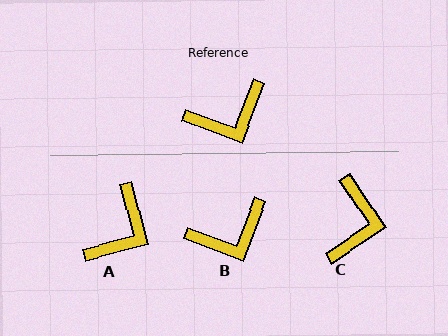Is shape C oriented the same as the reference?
No, it is off by about 54 degrees.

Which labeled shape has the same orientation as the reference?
B.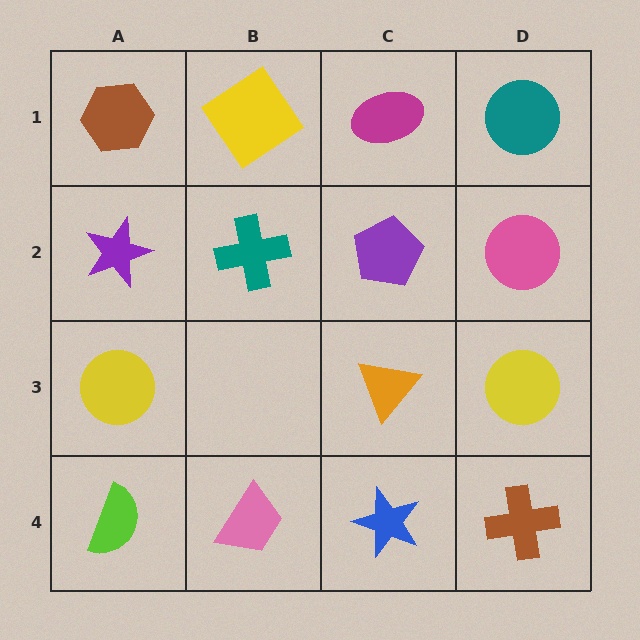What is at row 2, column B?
A teal cross.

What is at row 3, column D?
A yellow circle.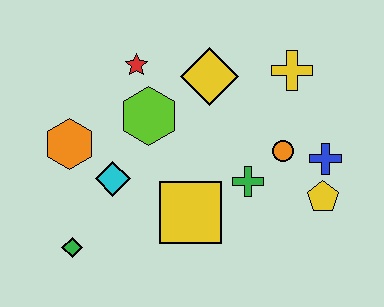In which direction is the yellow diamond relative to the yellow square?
The yellow diamond is above the yellow square.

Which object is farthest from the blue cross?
The green diamond is farthest from the blue cross.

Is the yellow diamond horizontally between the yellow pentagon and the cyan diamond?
Yes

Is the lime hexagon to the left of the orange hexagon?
No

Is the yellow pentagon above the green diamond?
Yes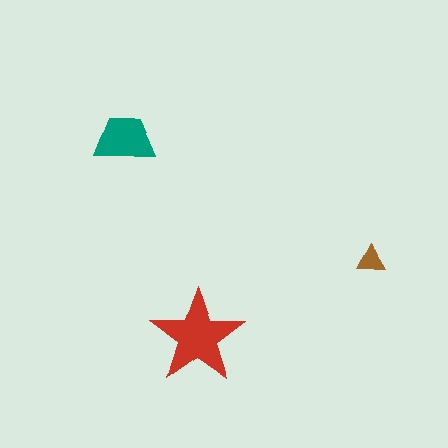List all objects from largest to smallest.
The red star, the teal trapezoid, the brown triangle.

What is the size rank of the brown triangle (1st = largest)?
3rd.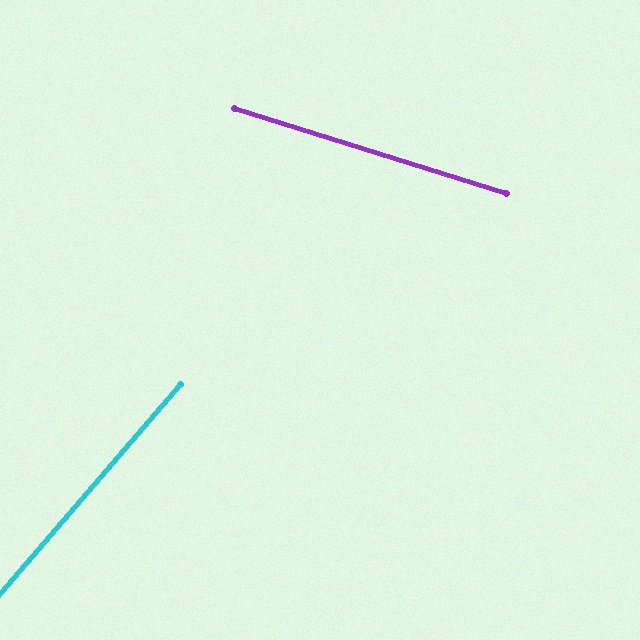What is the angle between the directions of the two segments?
Approximately 67 degrees.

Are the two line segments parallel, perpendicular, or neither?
Neither parallel nor perpendicular — they differ by about 67°.